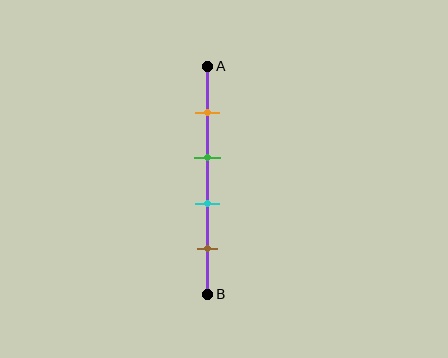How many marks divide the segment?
There are 4 marks dividing the segment.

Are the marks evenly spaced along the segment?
Yes, the marks are approximately evenly spaced.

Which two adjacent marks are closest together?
The green and cyan marks are the closest adjacent pair.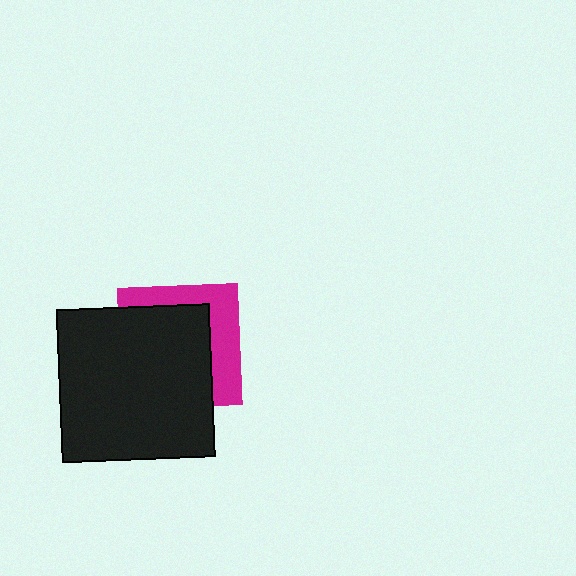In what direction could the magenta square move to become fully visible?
The magenta square could move toward the upper-right. That would shift it out from behind the black square entirely.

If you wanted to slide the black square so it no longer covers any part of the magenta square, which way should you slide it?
Slide it toward the lower-left — that is the most direct way to separate the two shapes.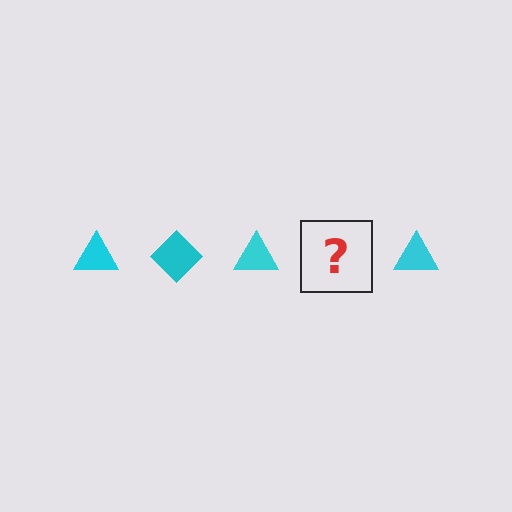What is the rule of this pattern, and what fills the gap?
The rule is that the pattern cycles through triangle, diamond shapes in cyan. The gap should be filled with a cyan diamond.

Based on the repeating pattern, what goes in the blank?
The blank should be a cyan diamond.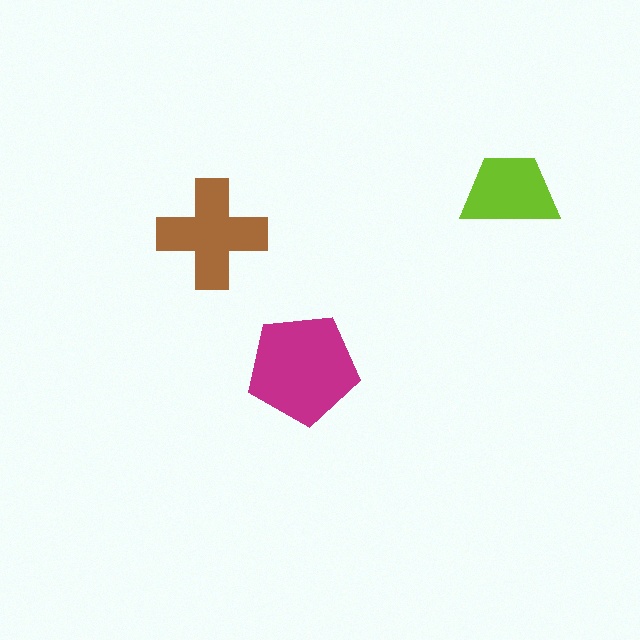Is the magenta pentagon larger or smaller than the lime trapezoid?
Larger.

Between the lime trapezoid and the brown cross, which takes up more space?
The brown cross.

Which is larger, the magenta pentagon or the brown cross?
The magenta pentagon.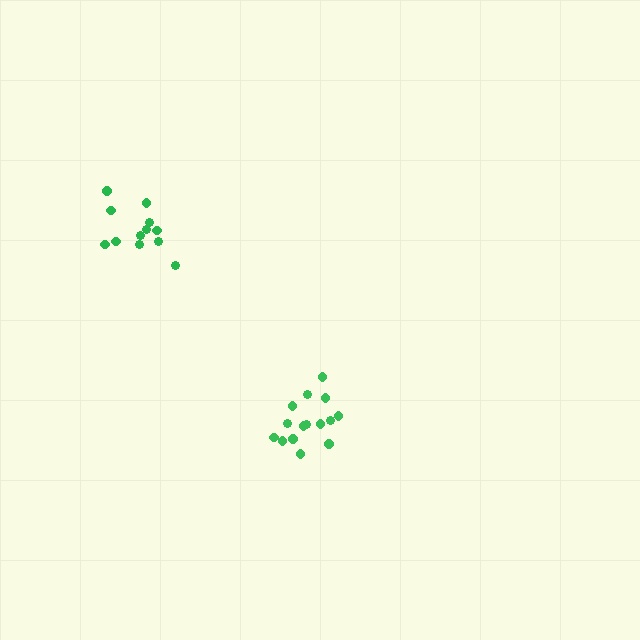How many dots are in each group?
Group 1: 15 dots, Group 2: 12 dots (27 total).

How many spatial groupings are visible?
There are 2 spatial groupings.